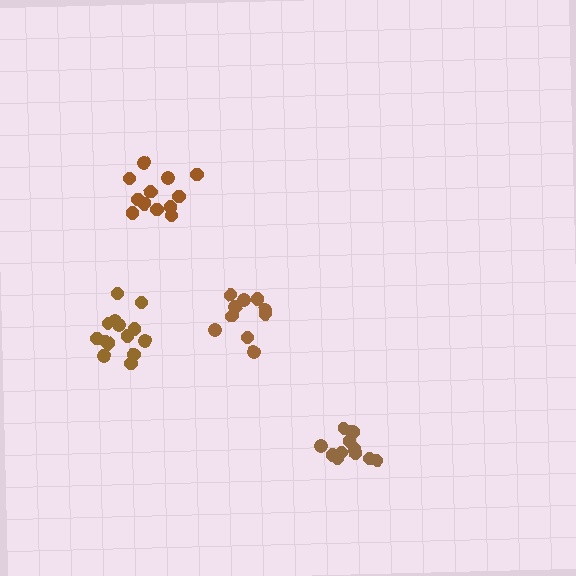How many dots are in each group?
Group 1: 11 dots, Group 2: 14 dots, Group 3: 10 dots, Group 4: 12 dots (47 total).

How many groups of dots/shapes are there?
There are 4 groups.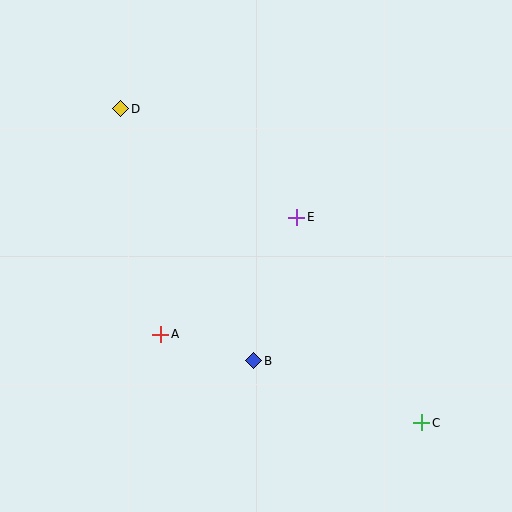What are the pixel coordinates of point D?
Point D is at (121, 109).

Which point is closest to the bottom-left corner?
Point A is closest to the bottom-left corner.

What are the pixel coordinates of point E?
Point E is at (297, 217).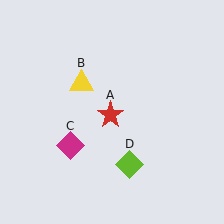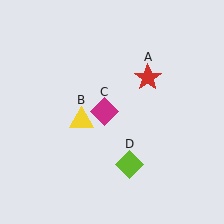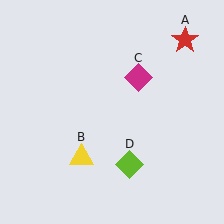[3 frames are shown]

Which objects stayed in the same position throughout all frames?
Lime diamond (object D) remained stationary.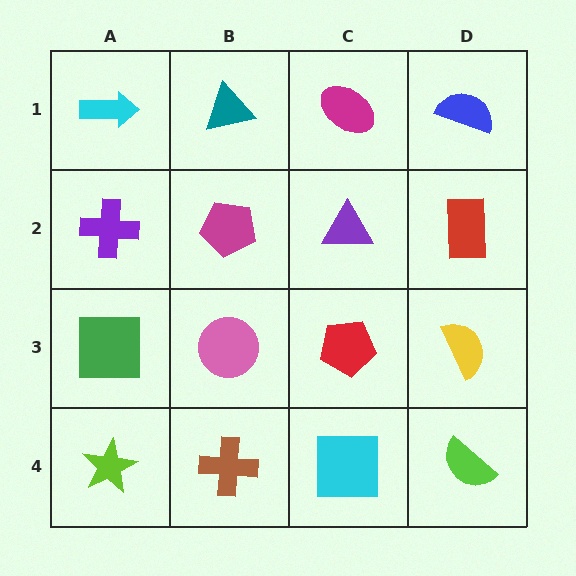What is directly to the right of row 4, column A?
A brown cross.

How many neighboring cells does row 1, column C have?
3.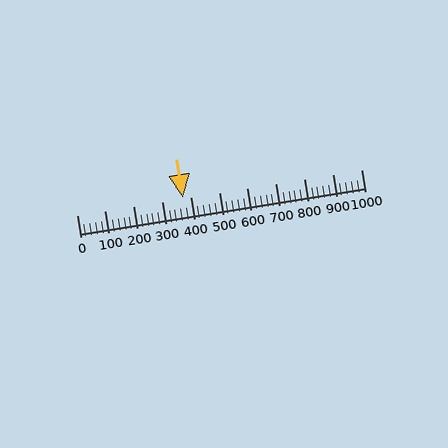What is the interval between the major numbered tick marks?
The major tick marks are spaced 100 units apart.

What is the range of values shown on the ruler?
The ruler shows values from 0 to 1000.